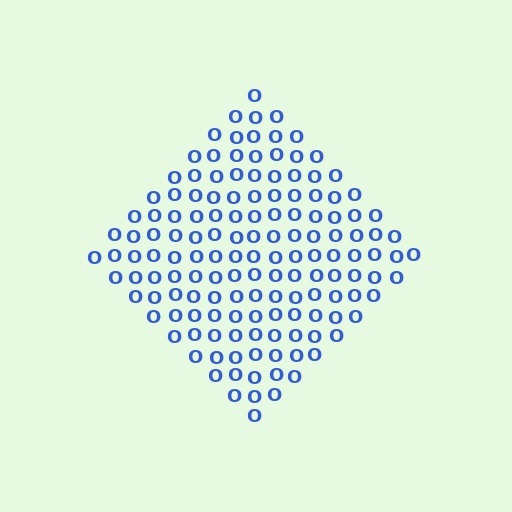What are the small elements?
The small elements are letter O's.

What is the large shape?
The large shape is a diamond.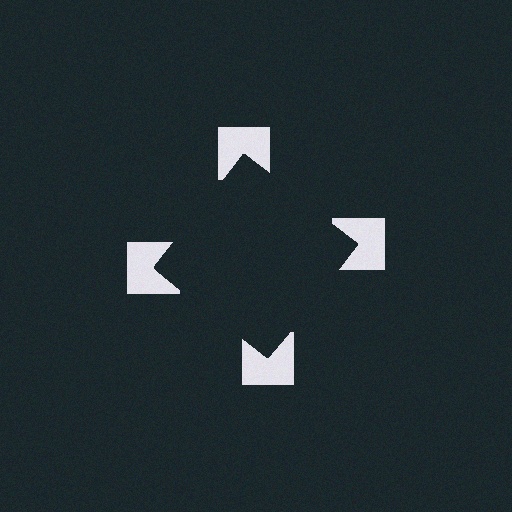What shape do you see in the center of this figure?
An illusory square — its edges are inferred from the aligned wedge cuts in the notched squares, not physically drawn.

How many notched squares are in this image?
There are 4 — one at each vertex of the illusory square.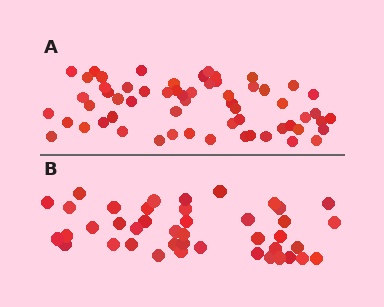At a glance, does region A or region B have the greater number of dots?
Region A (the top region) has more dots.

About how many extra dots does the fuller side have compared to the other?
Region A has approximately 20 more dots than region B.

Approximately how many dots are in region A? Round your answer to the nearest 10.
About 60 dots.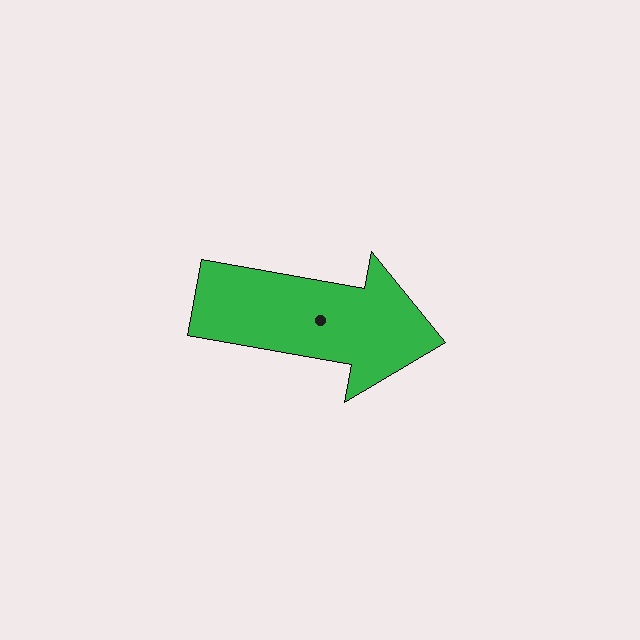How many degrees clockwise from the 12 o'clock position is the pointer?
Approximately 100 degrees.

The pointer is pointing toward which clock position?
Roughly 3 o'clock.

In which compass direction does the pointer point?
East.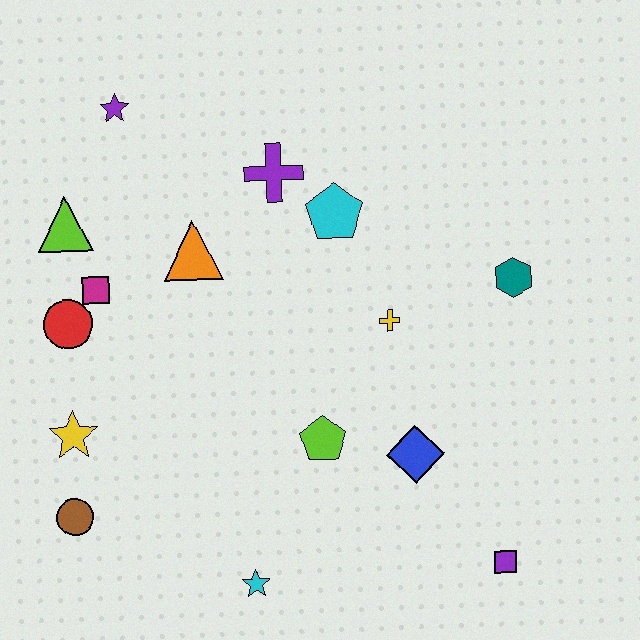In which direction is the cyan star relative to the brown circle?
The cyan star is to the right of the brown circle.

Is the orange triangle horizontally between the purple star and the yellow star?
No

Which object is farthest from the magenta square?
The purple square is farthest from the magenta square.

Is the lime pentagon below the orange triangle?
Yes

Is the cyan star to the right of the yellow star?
Yes